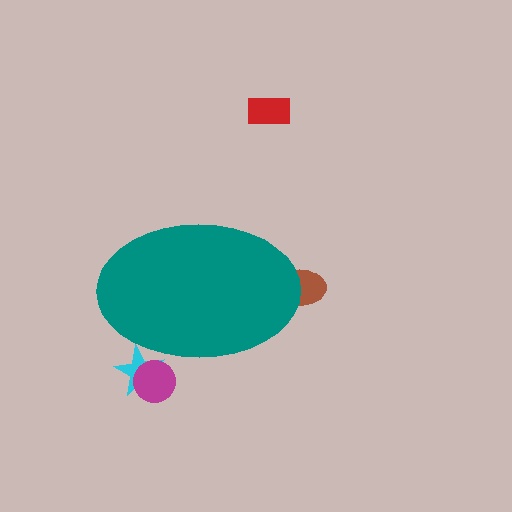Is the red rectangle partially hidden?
No, the red rectangle is fully visible.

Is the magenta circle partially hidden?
Yes, the magenta circle is partially hidden behind the teal ellipse.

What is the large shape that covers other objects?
A teal ellipse.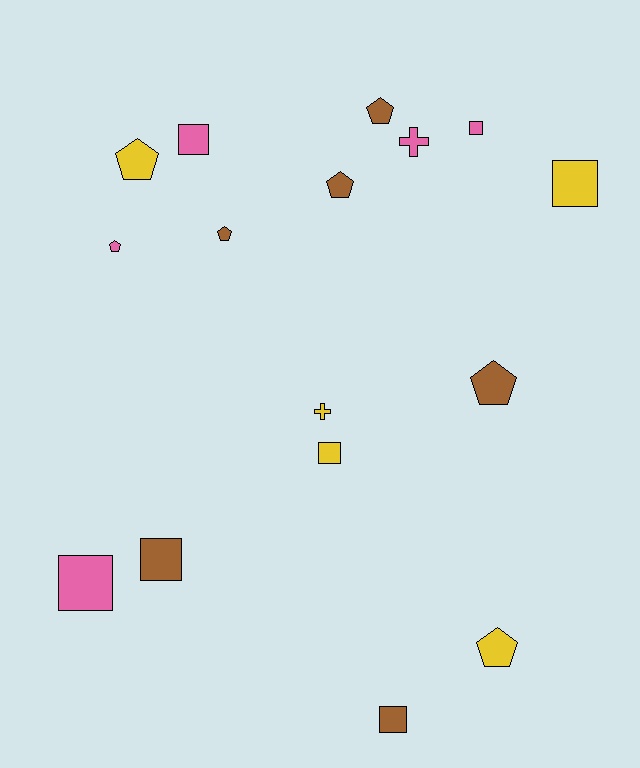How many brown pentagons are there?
There are 4 brown pentagons.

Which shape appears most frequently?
Square, with 7 objects.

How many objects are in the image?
There are 16 objects.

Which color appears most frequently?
Brown, with 6 objects.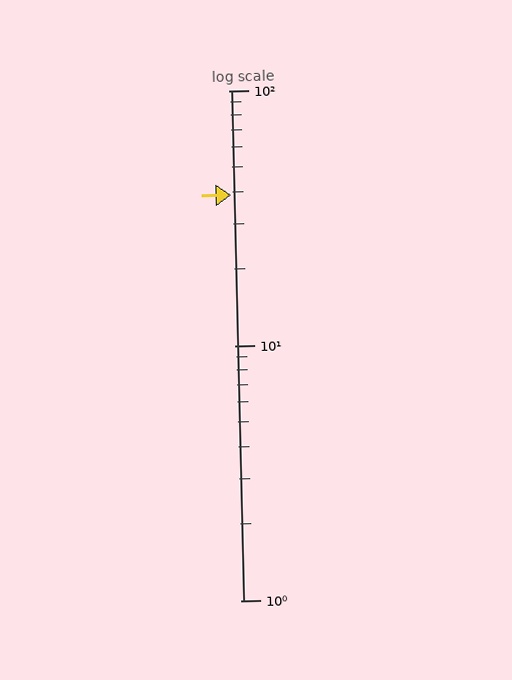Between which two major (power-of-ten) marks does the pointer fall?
The pointer is between 10 and 100.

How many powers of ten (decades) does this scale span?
The scale spans 2 decades, from 1 to 100.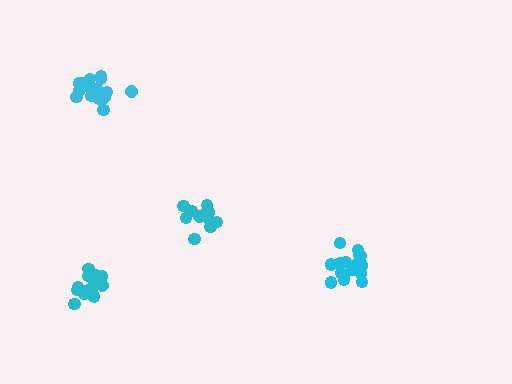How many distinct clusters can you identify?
There are 4 distinct clusters.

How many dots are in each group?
Group 1: 17 dots, Group 2: 17 dots, Group 3: 16 dots, Group 4: 12 dots (62 total).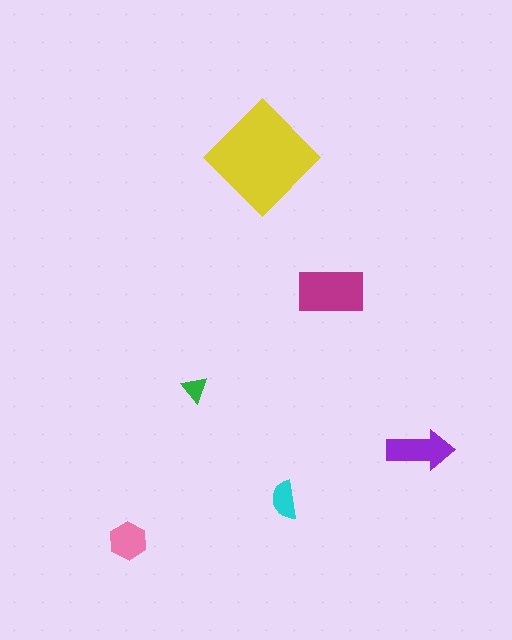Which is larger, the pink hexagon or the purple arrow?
The purple arrow.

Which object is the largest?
The yellow diamond.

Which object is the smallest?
The green triangle.